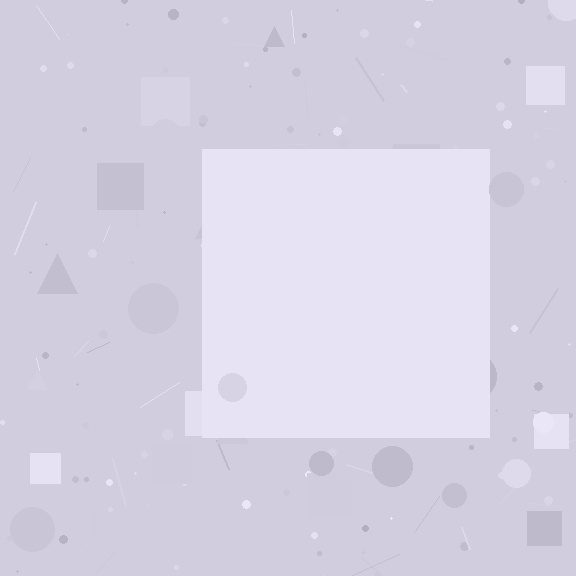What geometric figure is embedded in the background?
A square is embedded in the background.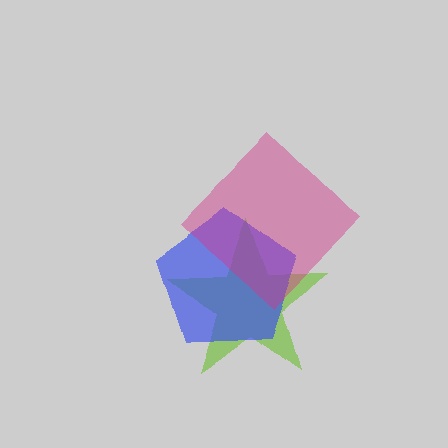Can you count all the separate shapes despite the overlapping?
Yes, there are 3 separate shapes.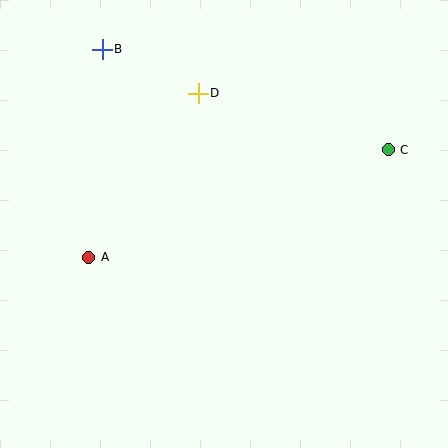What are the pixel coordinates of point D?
Point D is at (198, 93).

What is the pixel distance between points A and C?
The distance between A and C is 318 pixels.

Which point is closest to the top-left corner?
Point B is closest to the top-left corner.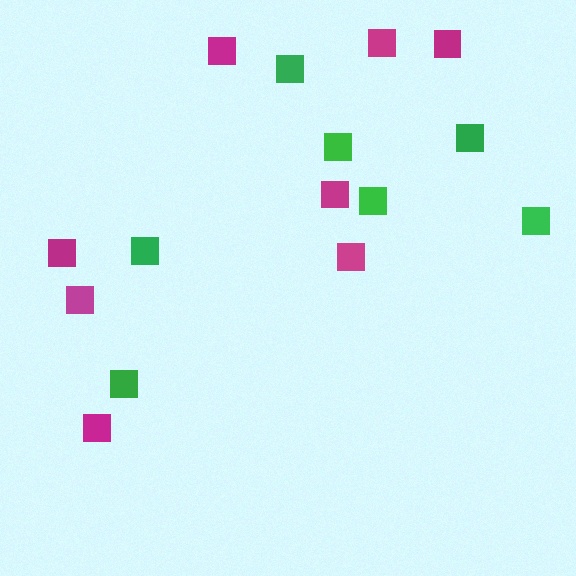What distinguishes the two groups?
There are 2 groups: one group of green squares (7) and one group of magenta squares (8).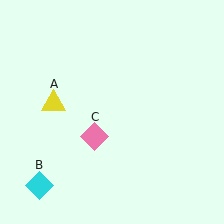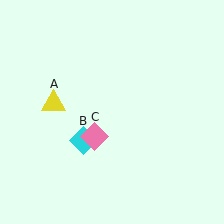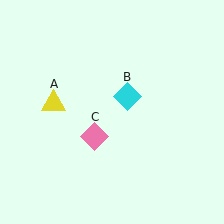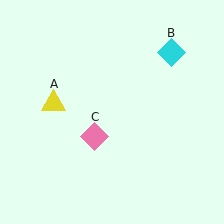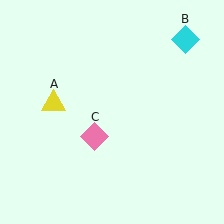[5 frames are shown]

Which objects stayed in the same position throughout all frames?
Yellow triangle (object A) and pink diamond (object C) remained stationary.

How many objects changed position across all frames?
1 object changed position: cyan diamond (object B).